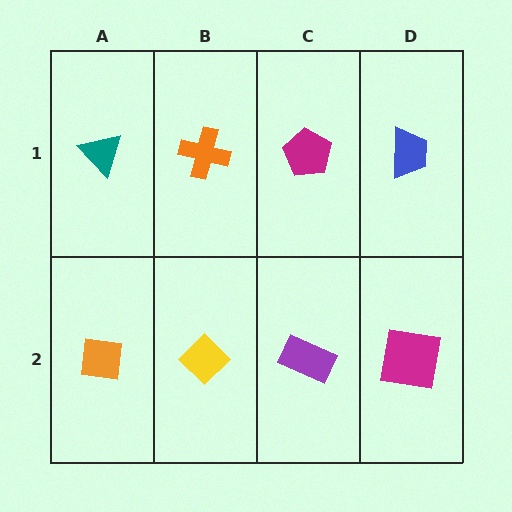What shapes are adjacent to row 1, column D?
A magenta square (row 2, column D), a magenta pentagon (row 1, column C).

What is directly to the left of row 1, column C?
An orange cross.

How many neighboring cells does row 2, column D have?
2.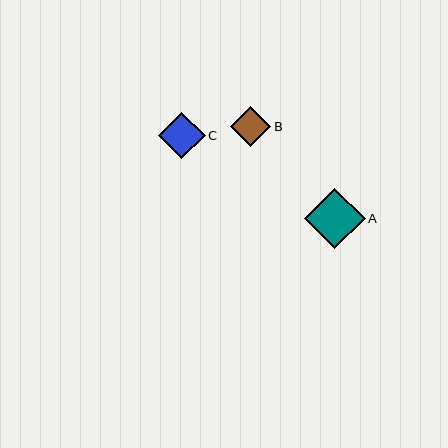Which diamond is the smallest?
Diamond B is the smallest with a size of approximately 40 pixels.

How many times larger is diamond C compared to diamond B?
Diamond C is approximately 1.2 times the size of diamond B.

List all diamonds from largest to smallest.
From largest to smallest: A, C, B.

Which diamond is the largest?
Diamond A is the largest with a size of approximately 60 pixels.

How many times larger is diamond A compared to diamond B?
Diamond A is approximately 1.5 times the size of diamond B.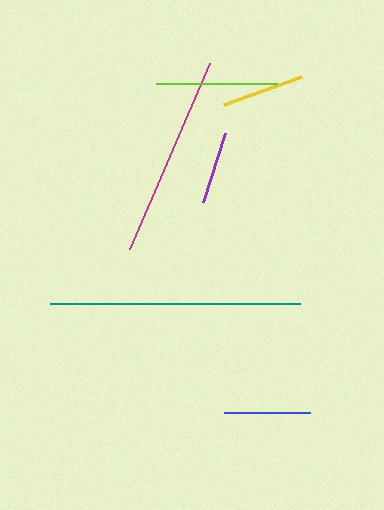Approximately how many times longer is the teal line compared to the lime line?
The teal line is approximately 2.1 times the length of the lime line.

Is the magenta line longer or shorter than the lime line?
The magenta line is longer than the lime line.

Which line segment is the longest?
The teal line is the longest at approximately 251 pixels.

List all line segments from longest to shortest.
From longest to shortest: teal, magenta, lime, blue, yellow, purple.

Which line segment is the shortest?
The purple line is the shortest at approximately 73 pixels.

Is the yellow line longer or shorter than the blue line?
The blue line is longer than the yellow line.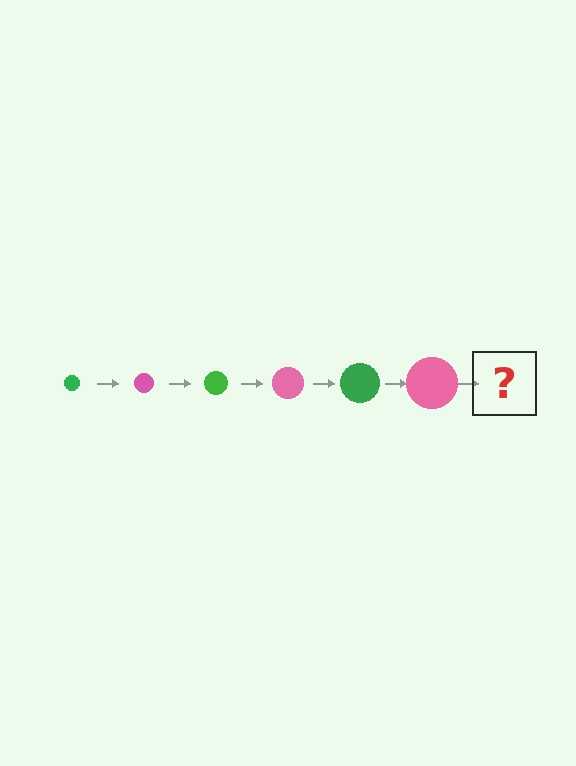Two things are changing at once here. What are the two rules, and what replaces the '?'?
The two rules are that the circle grows larger each step and the color cycles through green and pink. The '?' should be a green circle, larger than the previous one.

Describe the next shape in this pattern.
It should be a green circle, larger than the previous one.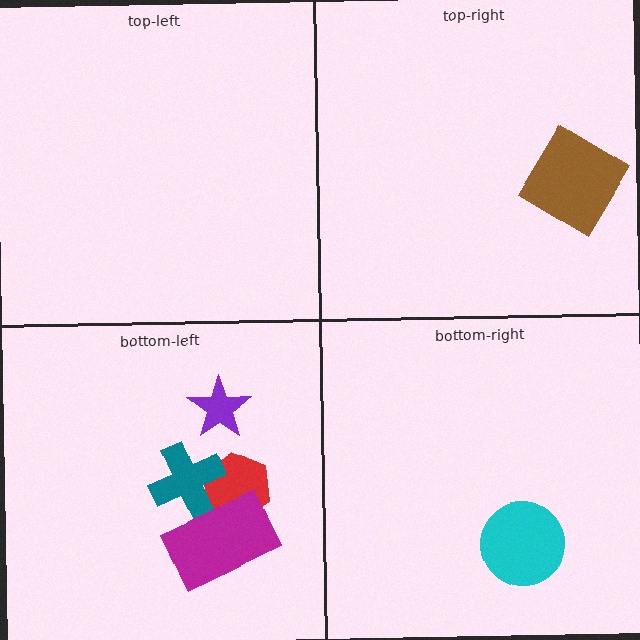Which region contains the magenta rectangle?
The bottom-left region.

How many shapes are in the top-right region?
1.